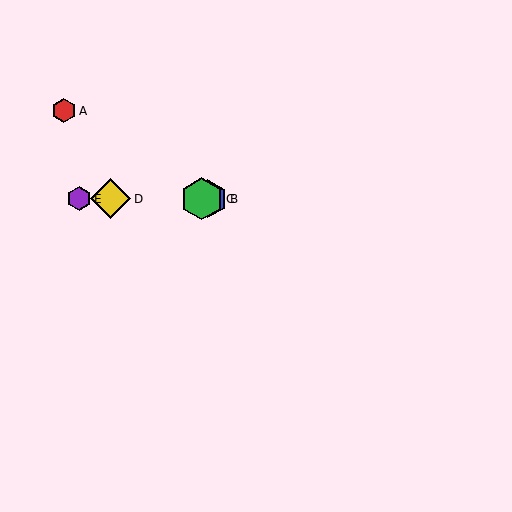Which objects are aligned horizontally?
Objects B, C, D, E are aligned horizontally.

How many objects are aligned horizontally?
4 objects (B, C, D, E) are aligned horizontally.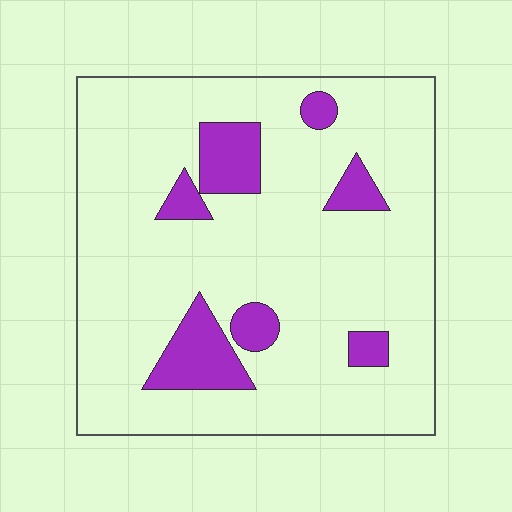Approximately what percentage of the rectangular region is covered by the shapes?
Approximately 15%.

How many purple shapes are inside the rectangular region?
7.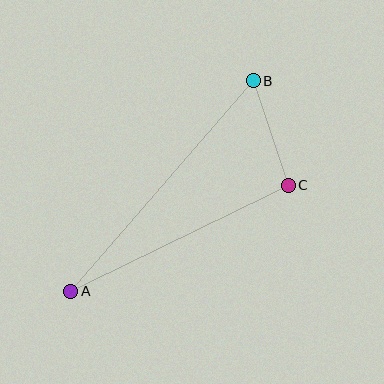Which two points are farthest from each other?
Points A and B are farthest from each other.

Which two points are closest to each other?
Points B and C are closest to each other.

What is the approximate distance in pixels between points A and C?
The distance between A and C is approximately 242 pixels.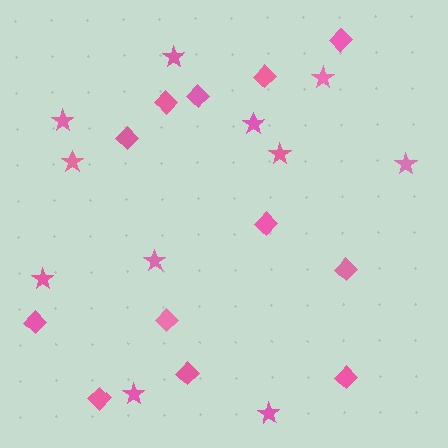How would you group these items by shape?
There are 2 groups: one group of diamonds (12) and one group of stars (11).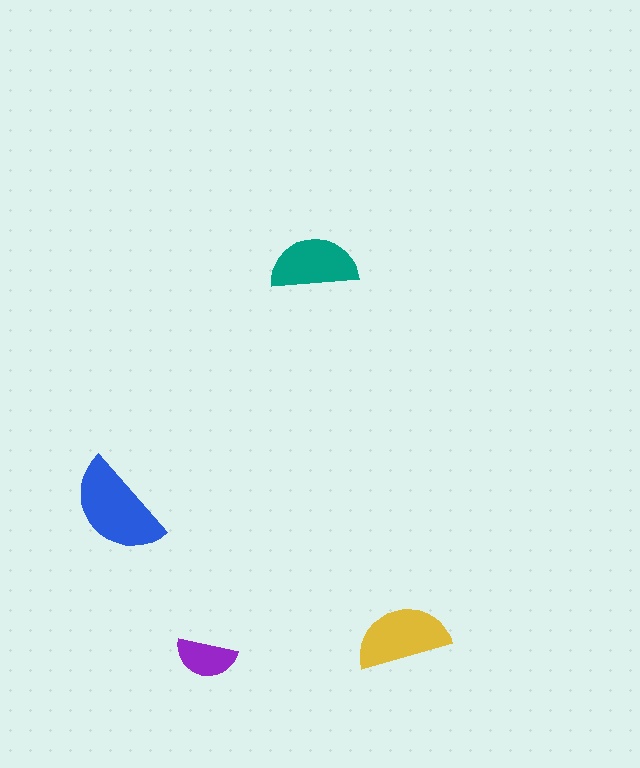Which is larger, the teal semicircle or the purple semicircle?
The teal one.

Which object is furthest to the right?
The yellow semicircle is rightmost.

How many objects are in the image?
There are 4 objects in the image.